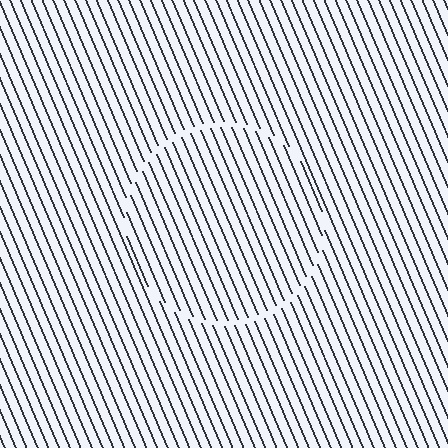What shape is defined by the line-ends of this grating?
An illusory circle. The interior of the shape contains the same grating, shifted by half a period — the contour is defined by the phase discontinuity where line-ends from the inner and outer gratings abut.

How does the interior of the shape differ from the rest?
The interior of the shape contains the same grating, shifted by half a period — the contour is defined by the phase discontinuity where line-ends from the inner and outer gratings abut.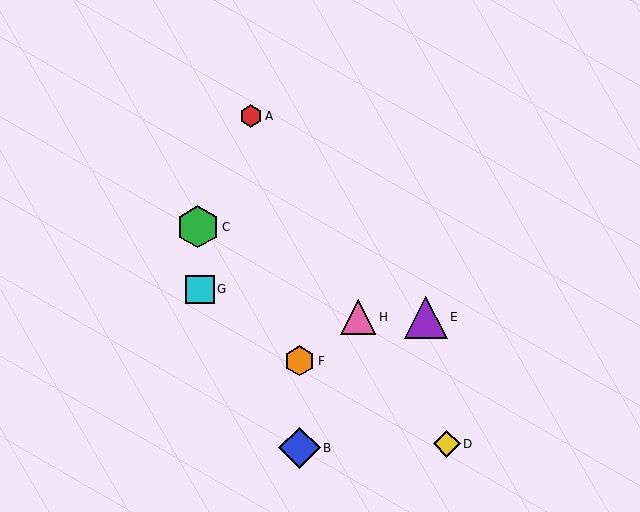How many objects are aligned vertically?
2 objects (B, F) are aligned vertically.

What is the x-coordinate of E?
Object E is at x≈426.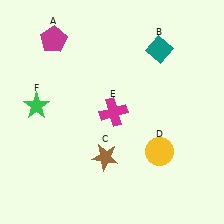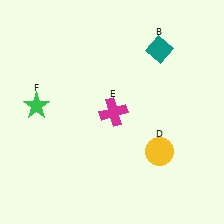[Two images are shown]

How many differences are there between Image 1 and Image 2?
There are 2 differences between the two images.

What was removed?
The magenta pentagon (A), the brown star (C) were removed in Image 2.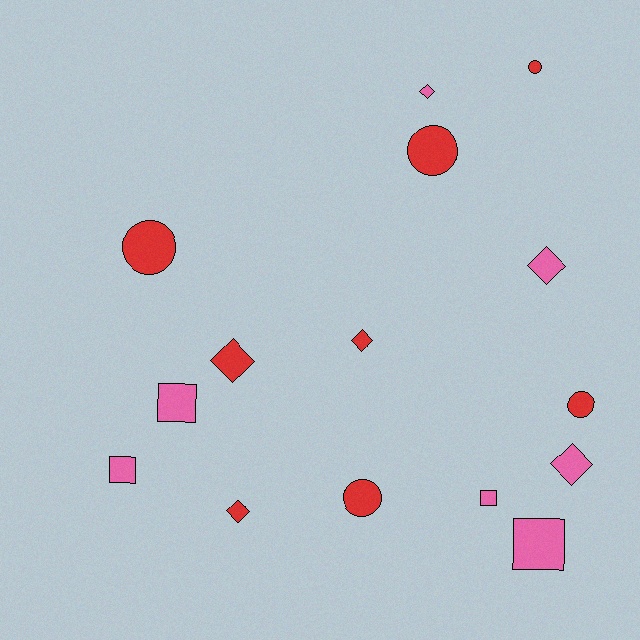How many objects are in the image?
There are 15 objects.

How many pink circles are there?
There are no pink circles.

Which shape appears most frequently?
Diamond, with 6 objects.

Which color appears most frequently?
Red, with 8 objects.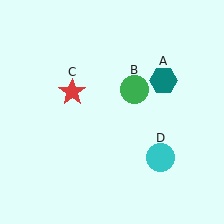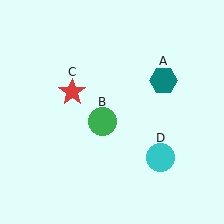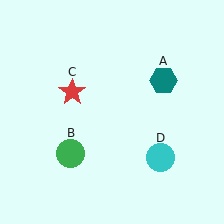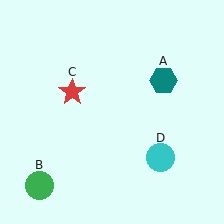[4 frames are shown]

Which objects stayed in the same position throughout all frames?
Teal hexagon (object A) and red star (object C) and cyan circle (object D) remained stationary.